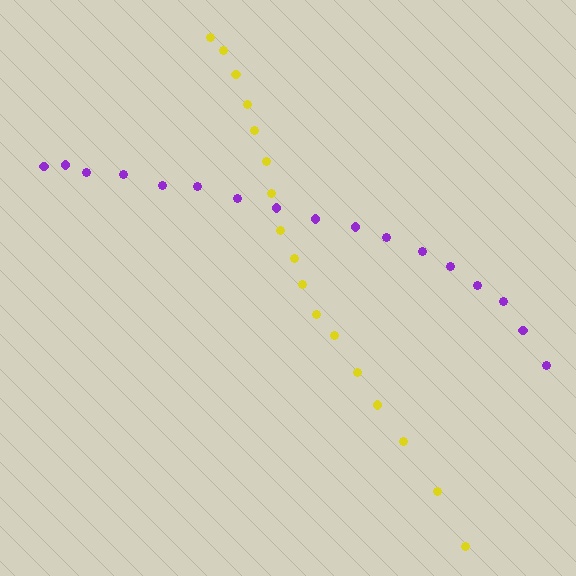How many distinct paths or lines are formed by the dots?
There are 2 distinct paths.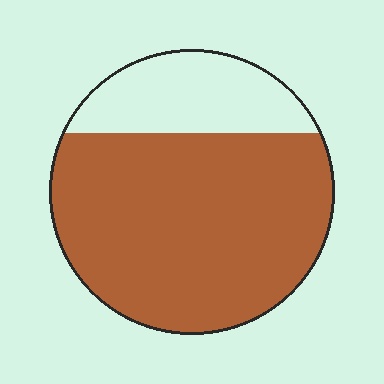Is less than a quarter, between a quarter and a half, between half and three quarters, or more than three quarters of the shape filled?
More than three quarters.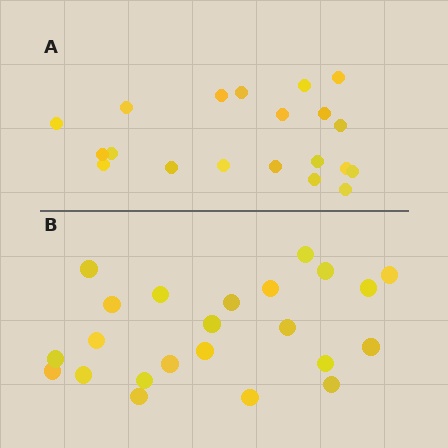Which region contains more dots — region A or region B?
Region B (the bottom region) has more dots.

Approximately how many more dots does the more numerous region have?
Region B has just a few more — roughly 2 or 3 more dots than region A.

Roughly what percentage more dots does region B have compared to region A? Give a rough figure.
About 15% more.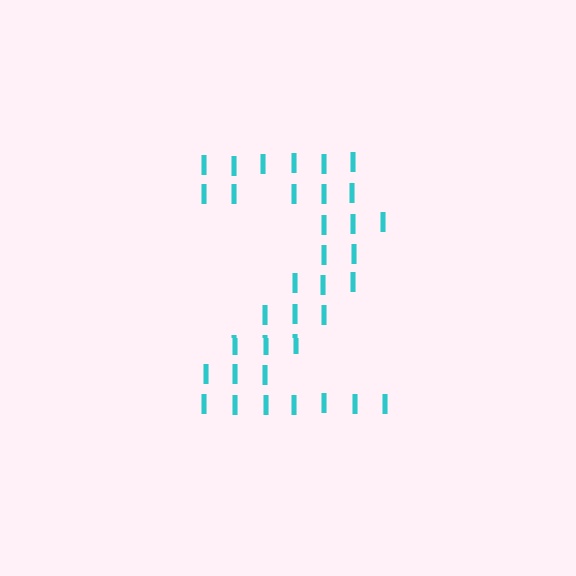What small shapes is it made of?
It is made of small letter I's.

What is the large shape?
The large shape is the digit 2.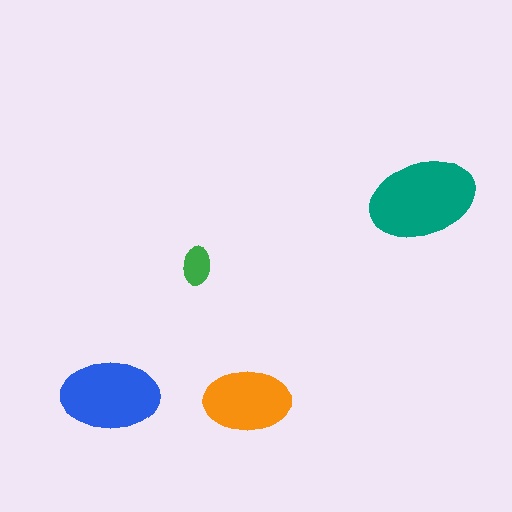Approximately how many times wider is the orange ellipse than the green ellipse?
About 2 times wider.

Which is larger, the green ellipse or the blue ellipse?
The blue one.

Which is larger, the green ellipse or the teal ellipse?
The teal one.